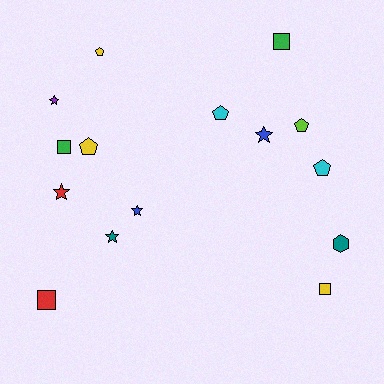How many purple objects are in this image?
There is 1 purple object.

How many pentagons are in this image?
There are 5 pentagons.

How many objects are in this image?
There are 15 objects.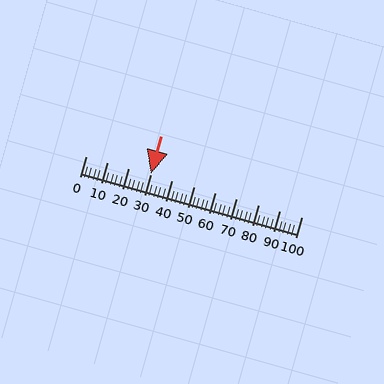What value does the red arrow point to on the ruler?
The red arrow points to approximately 30.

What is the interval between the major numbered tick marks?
The major tick marks are spaced 10 units apart.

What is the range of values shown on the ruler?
The ruler shows values from 0 to 100.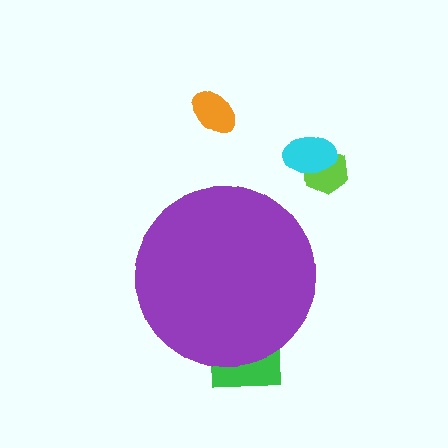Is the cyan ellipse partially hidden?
No, the cyan ellipse is fully visible.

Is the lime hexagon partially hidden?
No, the lime hexagon is fully visible.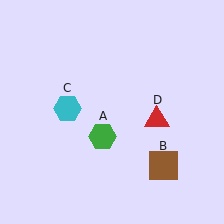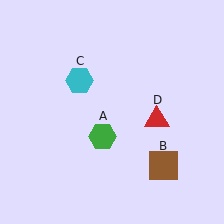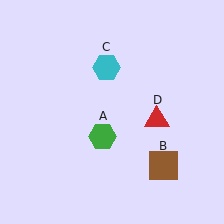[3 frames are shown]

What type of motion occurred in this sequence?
The cyan hexagon (object C) rotated clockwise around the center of the scene.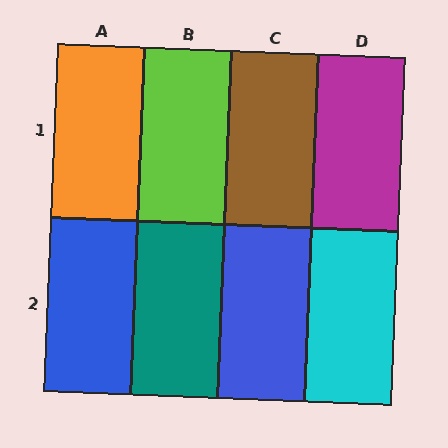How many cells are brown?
1 cell is brown.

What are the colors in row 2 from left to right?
Blue, teal, blue, cyan.